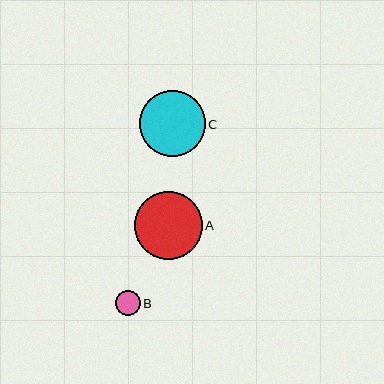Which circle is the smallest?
Circle B is the smallest with a size of approximately 25 pixels.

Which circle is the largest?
Circle A is the largest with a size of approximately 68 pixels.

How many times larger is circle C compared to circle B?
Circle C is approximately 2.6 times the size of circle B.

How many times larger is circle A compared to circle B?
Circle A is approximately 2.7 times the size of circle B.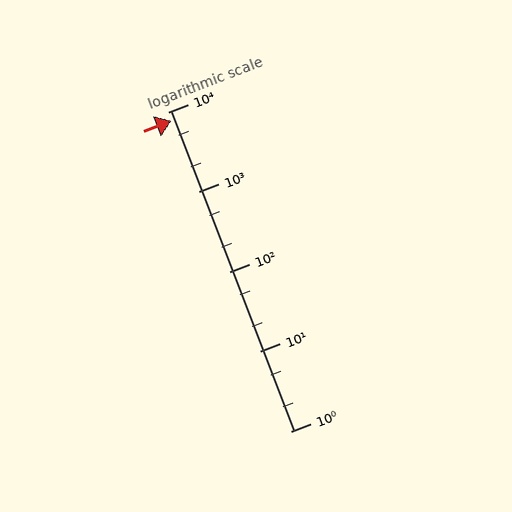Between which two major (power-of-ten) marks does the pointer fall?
The pointer is between 1000 and 10000.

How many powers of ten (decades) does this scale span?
The scale spans 4 decades, from 1 to 10000.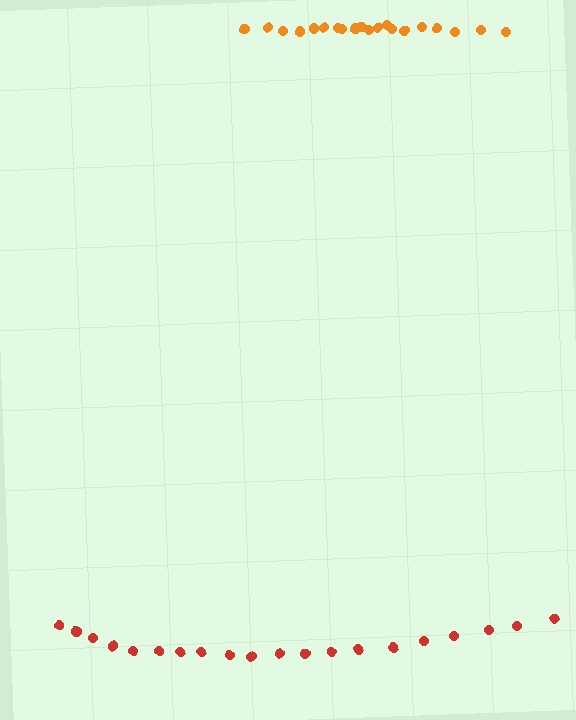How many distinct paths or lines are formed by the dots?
There are 2 distinct paths.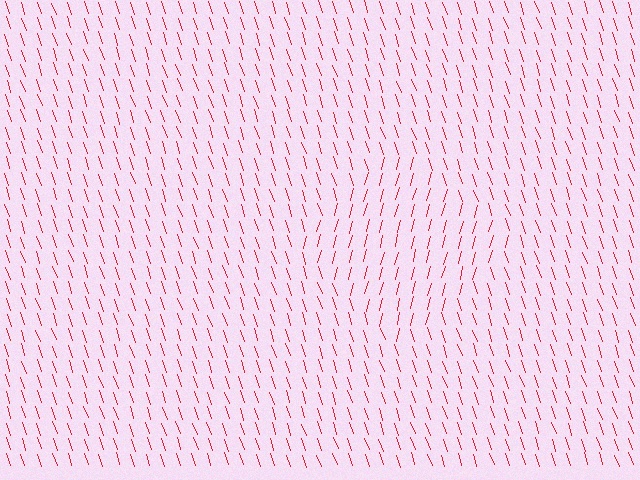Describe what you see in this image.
The image is filled with small red line segments. A diamond region in the image has lines oriented differently from the surrounding lines, creating a visible texture boundary.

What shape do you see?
I see a diamond.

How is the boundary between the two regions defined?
The boundary is defined purely by a change in line orientation (approximately 34 degrees difference). All lines are the same color and thickness.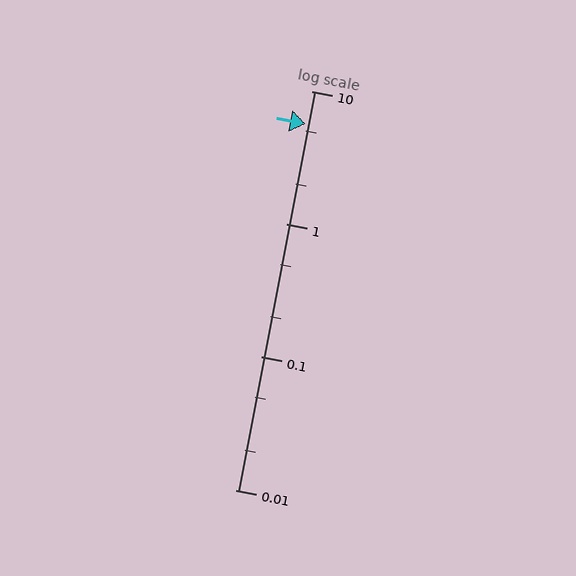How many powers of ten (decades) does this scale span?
The scale spans 3 decades, from 0.01 to 10.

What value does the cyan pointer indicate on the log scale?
The pointer indicates approximately 5.7.